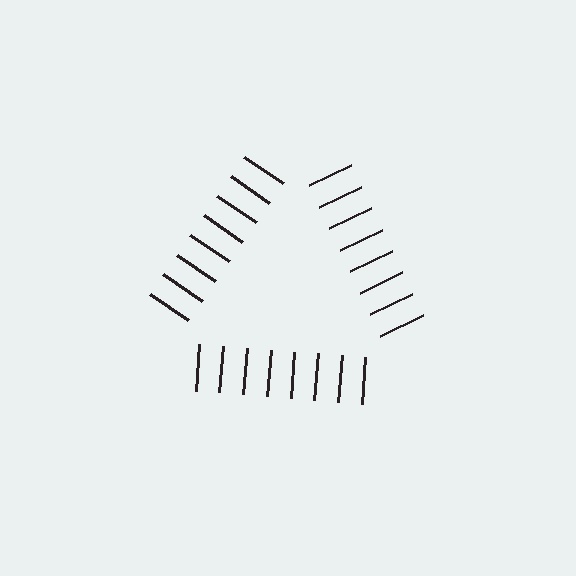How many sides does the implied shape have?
3 sides — the line-ends trace a triangle.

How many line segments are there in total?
24 — 8 along each of the 3 edges.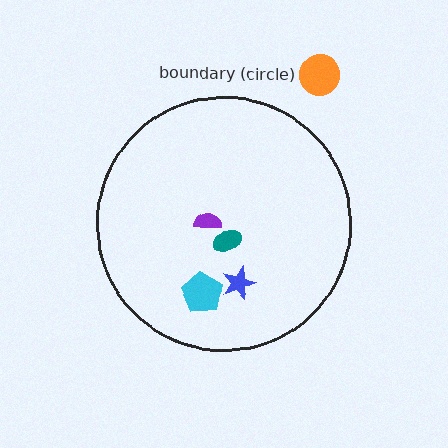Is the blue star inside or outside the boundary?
Inside.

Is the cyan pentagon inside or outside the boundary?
Inside.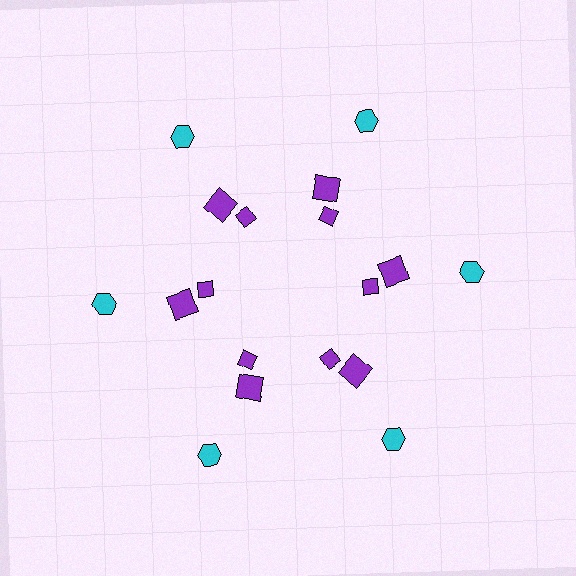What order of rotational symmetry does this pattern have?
This pattern has 6-fold rotational symmetry.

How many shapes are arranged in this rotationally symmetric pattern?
There are 18 shapes, arranged in 6 groups of 3.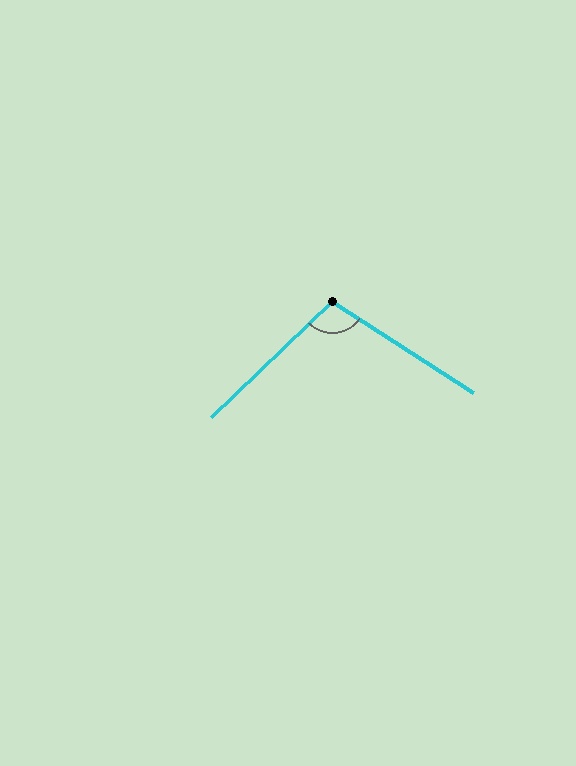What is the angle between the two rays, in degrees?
Approximately 103 degrees.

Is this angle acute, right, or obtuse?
It is obtuse.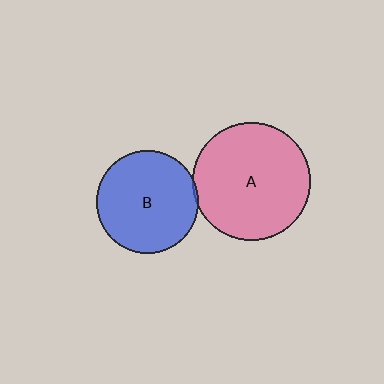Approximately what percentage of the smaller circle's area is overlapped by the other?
Approximately 5%.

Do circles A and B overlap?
Yes.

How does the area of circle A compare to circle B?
Approximately 1.3 times.